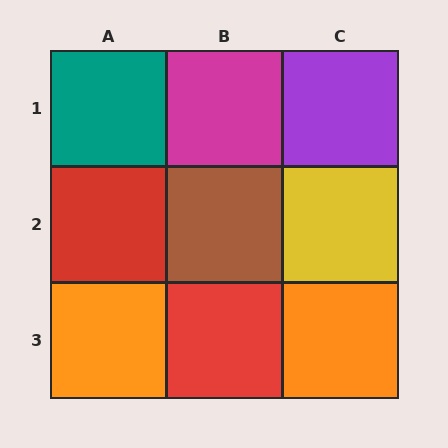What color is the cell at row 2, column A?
Red.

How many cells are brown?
1 cell is brown.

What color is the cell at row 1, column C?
Purple.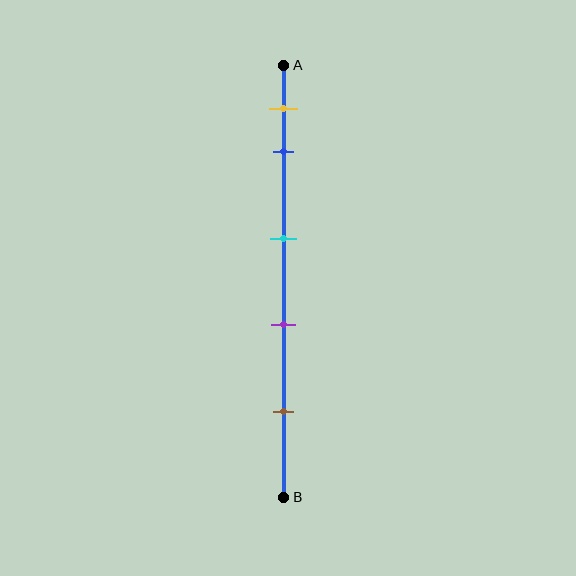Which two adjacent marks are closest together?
The yellow and blue marks are the closest adjacent pair.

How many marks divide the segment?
There are 5 marks dividing the segment.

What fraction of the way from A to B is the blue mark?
The blue mark is approximately 20% (0.2) of the way from A to B.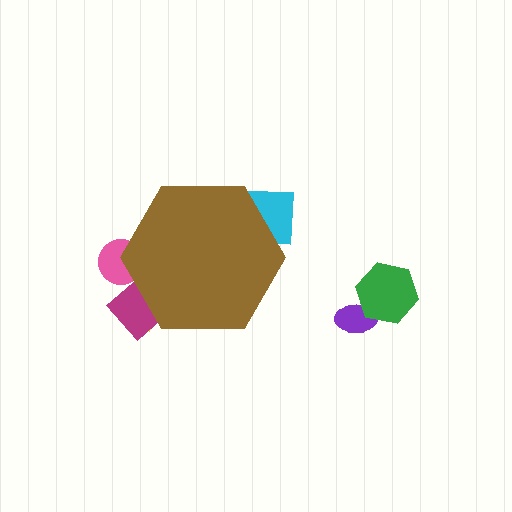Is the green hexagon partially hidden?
No, the green hexagon is fully visible.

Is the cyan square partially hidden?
Yes, the cyan square is partially hidden behind the brown hexagon.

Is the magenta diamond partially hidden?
Yes, the magenta diamond is partially hidden behind the brown hexagon.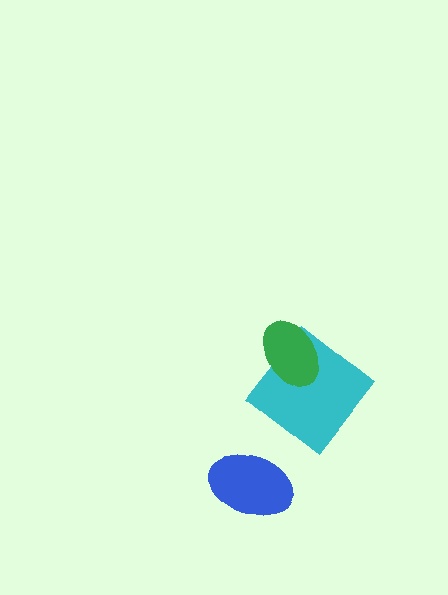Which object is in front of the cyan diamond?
The green ellipse is in front of the cyan diamond.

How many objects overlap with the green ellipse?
1 object overlaps with the green ellipse.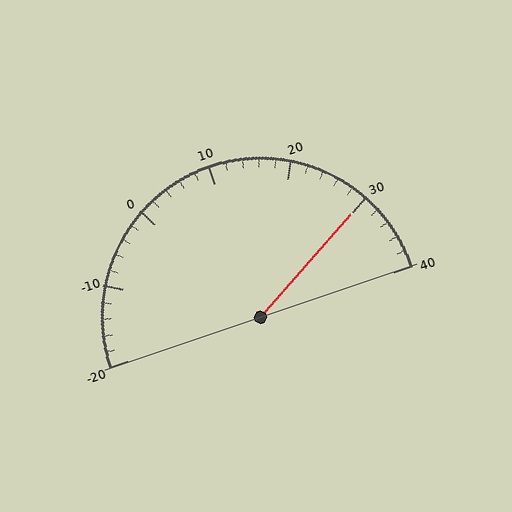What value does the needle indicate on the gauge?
The needle indicates approximately 30.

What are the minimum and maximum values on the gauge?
The gauge ranges from -20 to 40.